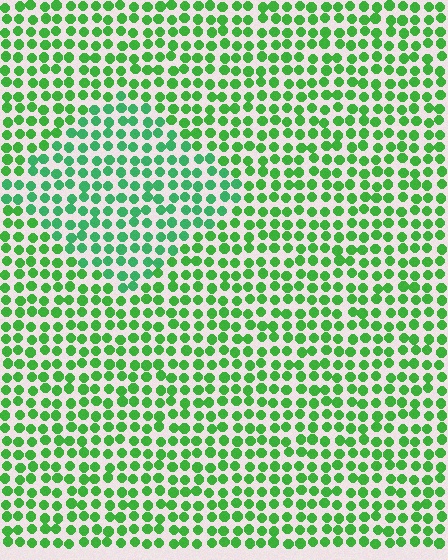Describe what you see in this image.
The image is filled with small green elements in a uniform arrangement. A diamond-shaped region is visible where the elements are tinted to a slightly different hue, forming a subtle color boundary.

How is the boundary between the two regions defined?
The boundary is defined purely by a slight shift in hue (about 23 degrees). Spacing, size, and orientation are identical on both sides.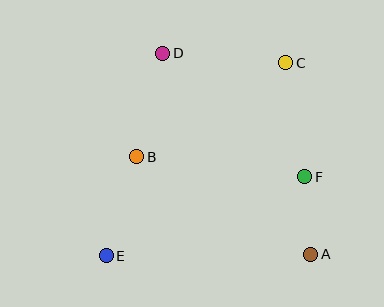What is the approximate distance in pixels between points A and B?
The distance between A and B is approximately 199 pixels.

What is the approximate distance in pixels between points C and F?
The distance between C and F is approximately 115 pixels.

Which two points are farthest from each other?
Points C and E are farthest from each other.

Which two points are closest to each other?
Points A and F are closest to each other.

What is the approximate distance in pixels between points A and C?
The distance between A and C is approximately 193 pixels.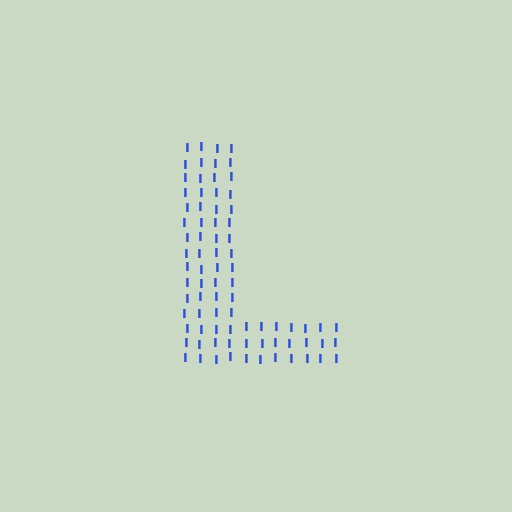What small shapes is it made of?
It is made of small letter I's.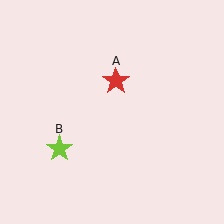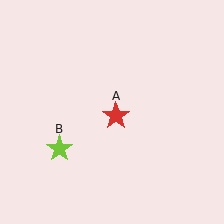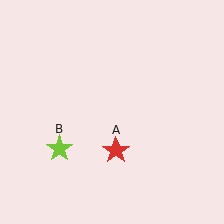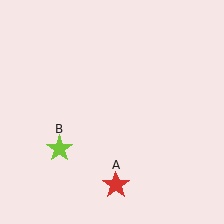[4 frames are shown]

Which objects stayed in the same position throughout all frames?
Lime star (object B) remained stationary.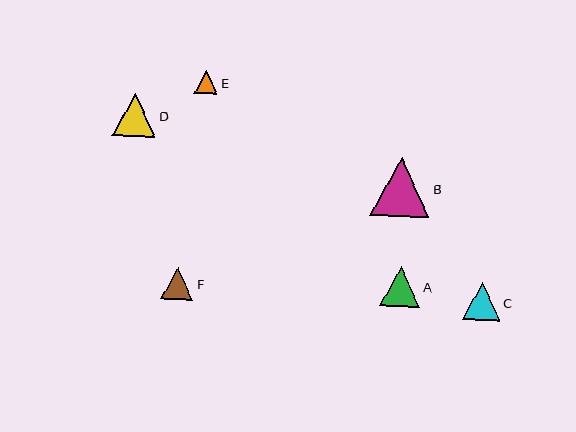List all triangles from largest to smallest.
From largest to smallest: B, D, A, C, F, E.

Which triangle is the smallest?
Triangle E is the smallest with a size of approximately 23 pixels.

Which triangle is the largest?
Triangle B is the largest with a size of approximately 59 pixels.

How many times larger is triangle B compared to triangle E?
Triangle B is approximately 2.6 times the size of triangle E.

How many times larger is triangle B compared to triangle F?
Triangle B is approximately 1.9 times the size of triangle F.